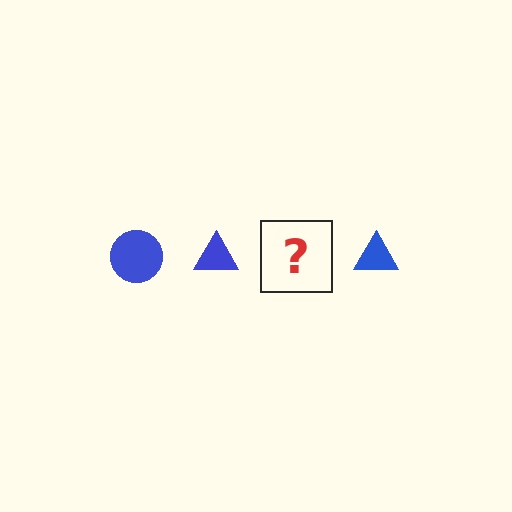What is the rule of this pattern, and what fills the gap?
The rule is that the pattern cycles through circle, triangle shapes in blue. The gap should be filled with a blue circle.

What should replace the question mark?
The question mark should be replaced with a blue circle.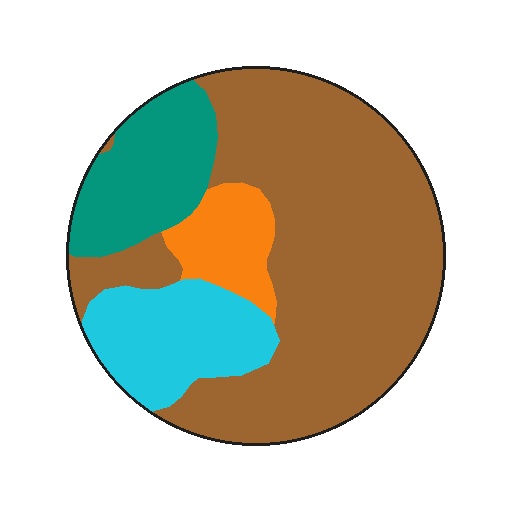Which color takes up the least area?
Orange, at roughly 10%.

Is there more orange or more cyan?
Cyan.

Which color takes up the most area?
Brown, at roughly 60%.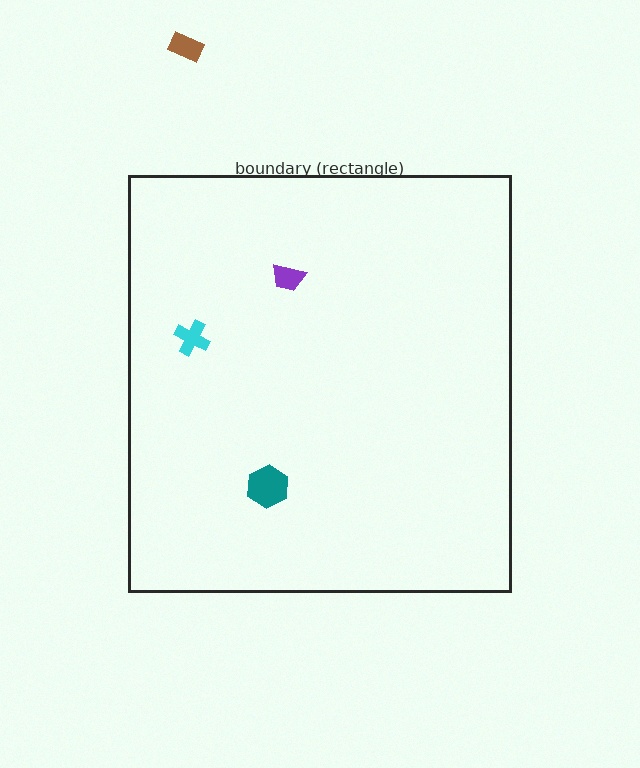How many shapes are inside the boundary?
3 inside, 1 outside.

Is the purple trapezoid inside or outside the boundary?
Inside.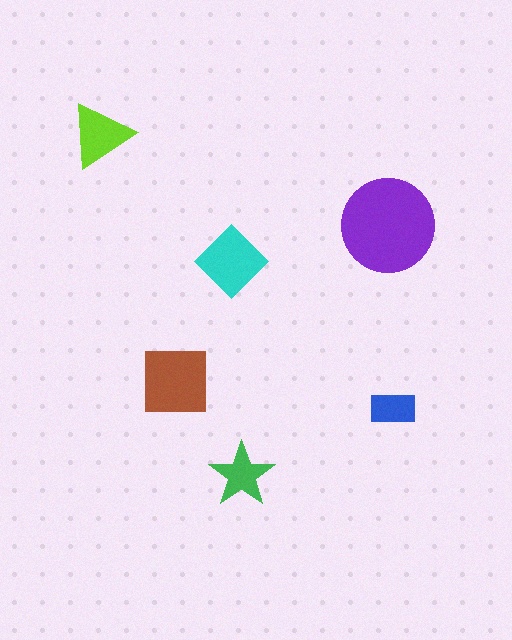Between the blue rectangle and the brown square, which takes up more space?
The brown square.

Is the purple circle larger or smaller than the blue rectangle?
Larger.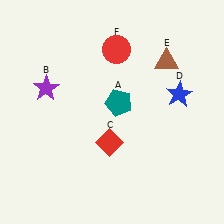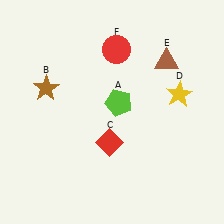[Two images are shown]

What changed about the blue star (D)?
In Image 1, D is blue. In Image 2, it changed to yellow.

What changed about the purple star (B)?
In Image 1, B is purple. In Image 2, it changed to brown.